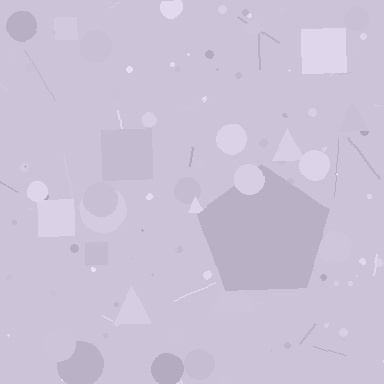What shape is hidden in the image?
A pentagon is hidden in the image.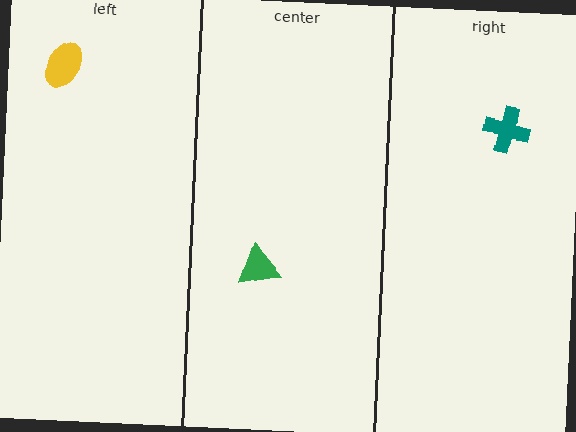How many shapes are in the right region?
1.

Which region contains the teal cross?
The right region.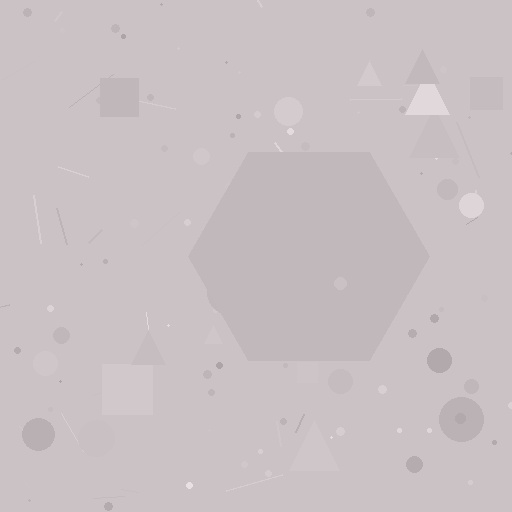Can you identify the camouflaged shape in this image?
The camouflaged shape is a hexagon.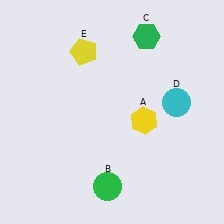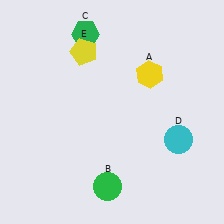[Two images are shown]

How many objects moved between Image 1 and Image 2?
3 objects moved between the two images.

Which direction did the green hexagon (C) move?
The green hexagon (C) moved left.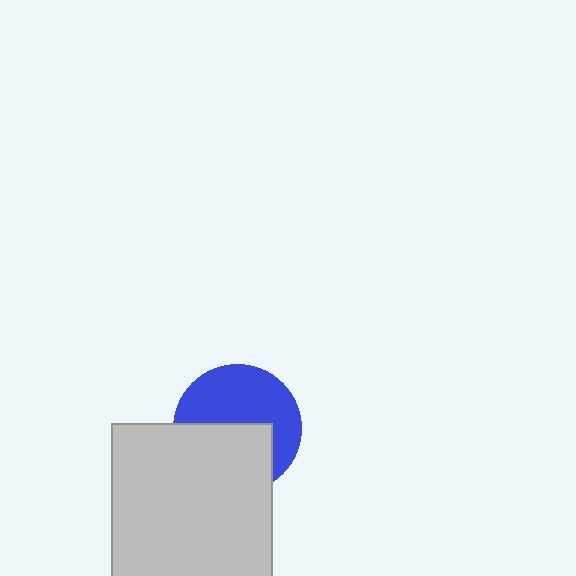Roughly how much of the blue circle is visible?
About half of it is visible (roughly 54%).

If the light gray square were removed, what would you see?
You would see the complete blue circle.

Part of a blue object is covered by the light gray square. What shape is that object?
It is a circle.